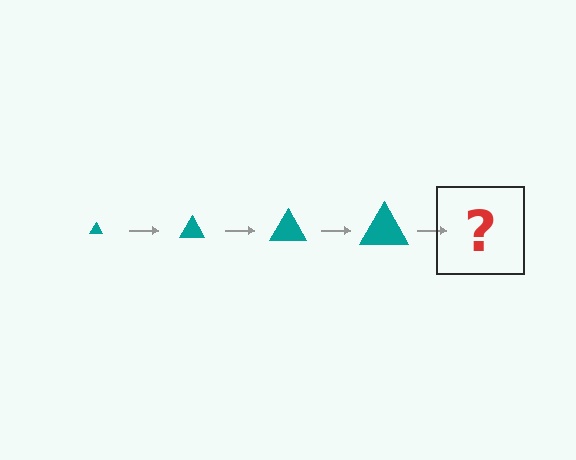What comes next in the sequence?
The next element should be a teal triangle, larger than the previous one.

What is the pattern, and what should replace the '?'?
The pattern is that the triangle gets progressively larger each step. The '?' should be a teal triangle, larger than the previous one.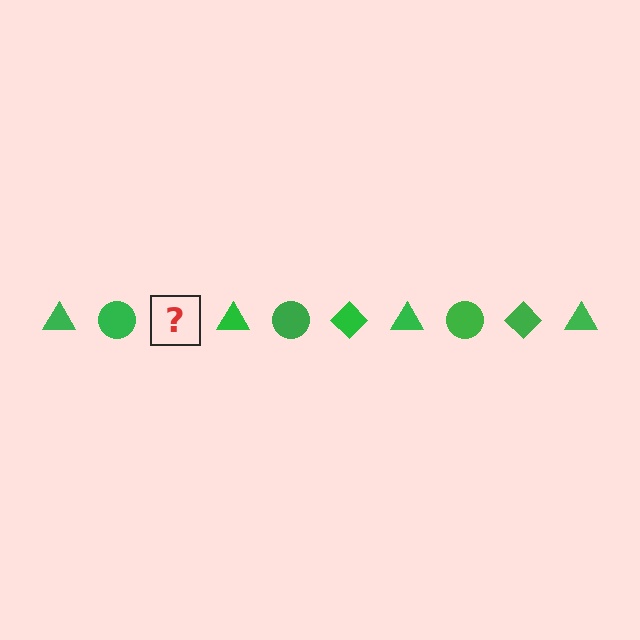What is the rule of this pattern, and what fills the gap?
The rule is that the pattern cycles through triangle, circle, diamond shapes in green. The gap should be filled with a green diamond.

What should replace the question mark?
The question mark should be replaced with a green diamond.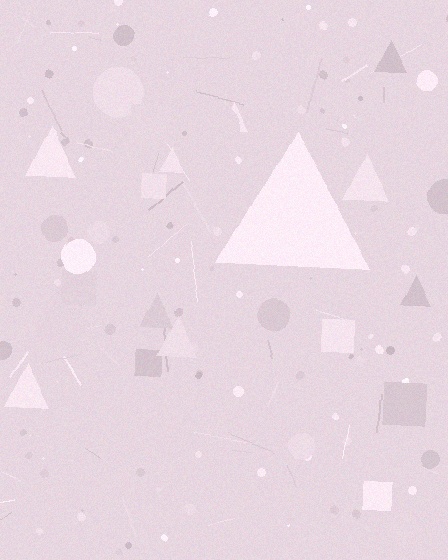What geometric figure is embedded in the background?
A triangle is embedded in the background.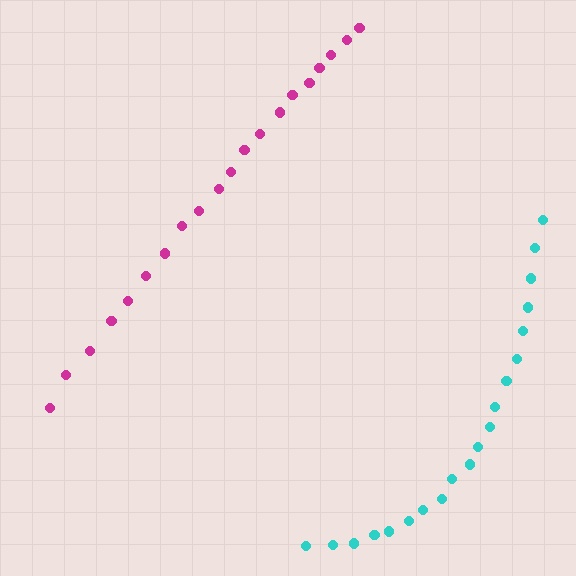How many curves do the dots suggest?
There are 2 distinct paths.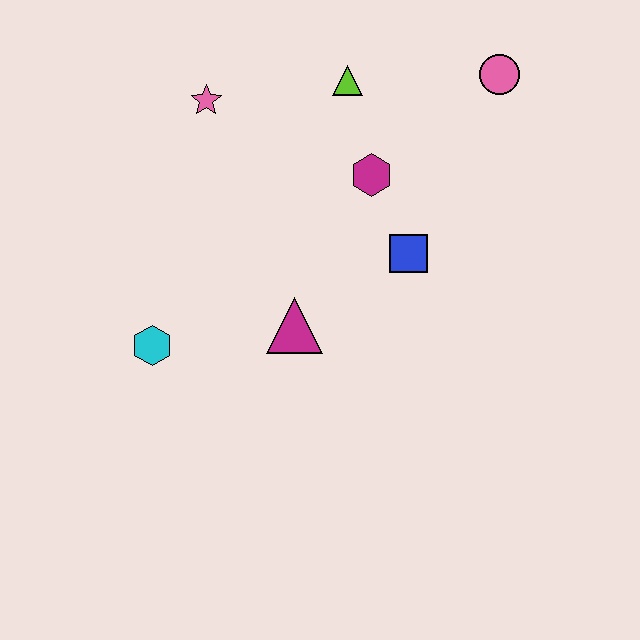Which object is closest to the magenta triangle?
The blue square is closest to the magenta triangle.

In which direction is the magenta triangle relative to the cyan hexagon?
The magenta triangle is to the right of the cyan hexagon.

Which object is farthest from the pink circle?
The cyan hexagon is farthest from the pink circle.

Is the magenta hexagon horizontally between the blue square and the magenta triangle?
Yes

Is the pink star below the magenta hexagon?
No